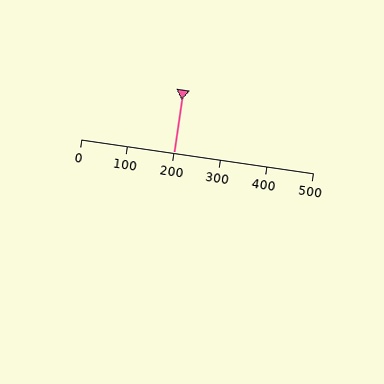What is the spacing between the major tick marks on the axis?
The major ticks are spaced 100 apart.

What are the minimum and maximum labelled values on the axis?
The axis runs from 0 to 500.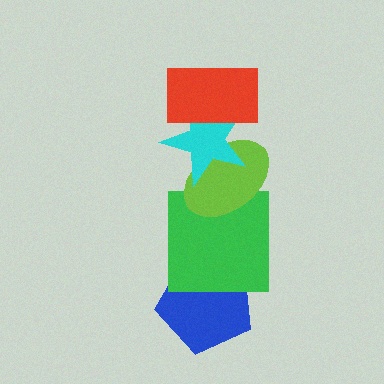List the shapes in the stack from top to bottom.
From top to bottom: the red rectangle, the cyan star, the lime ellipse, the green square, the blue pentagon.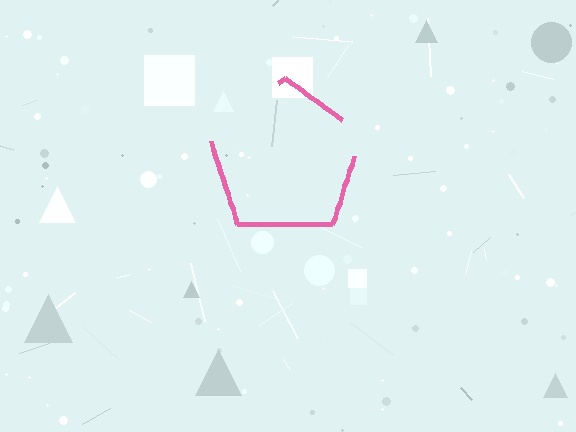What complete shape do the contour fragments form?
The contour fragments form a pentagon.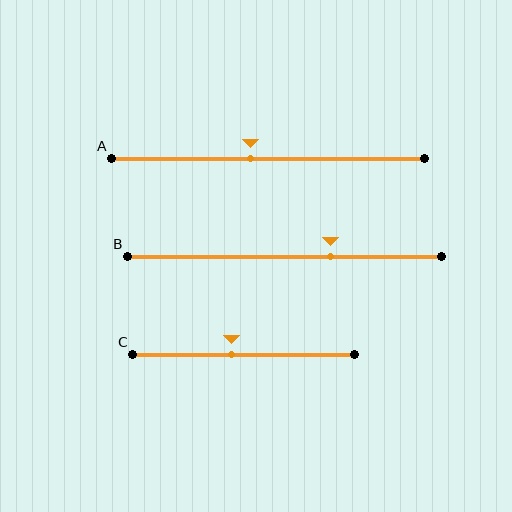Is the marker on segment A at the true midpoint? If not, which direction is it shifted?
No, the marker on segment A is shifted to the left by about 6% of the segment length.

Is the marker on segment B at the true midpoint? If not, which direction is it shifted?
No, the marker on segment B is shifted to the right by about 15% of the segment length.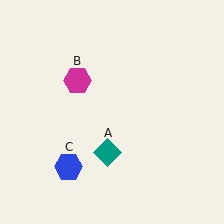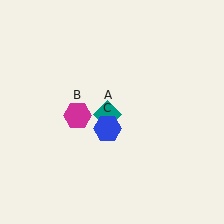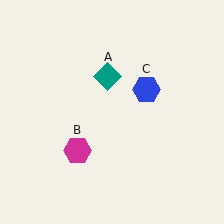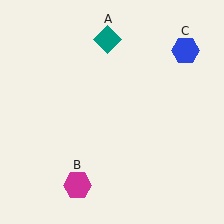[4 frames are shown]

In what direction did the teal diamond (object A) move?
The teal diamond (object A) moved up.